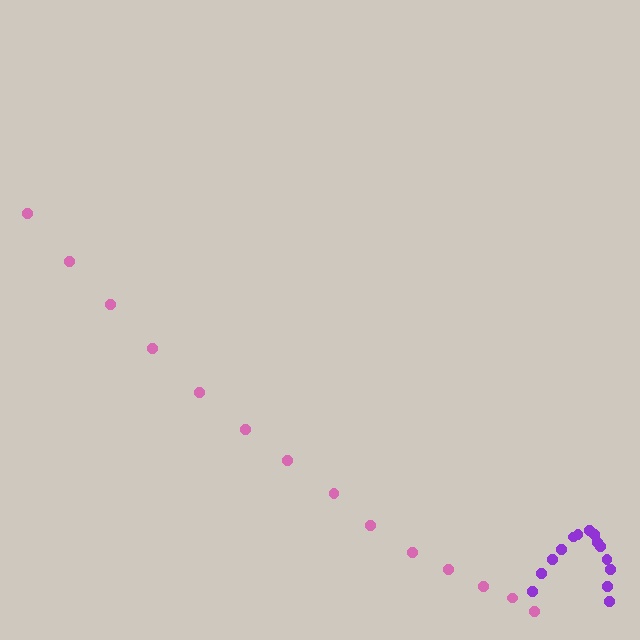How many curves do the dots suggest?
There are 2 distinct paths.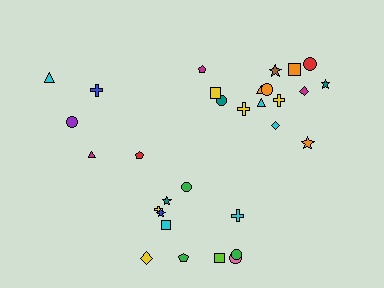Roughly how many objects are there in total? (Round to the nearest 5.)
Roughly 30 objects in total.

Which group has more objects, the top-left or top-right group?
The top-right group.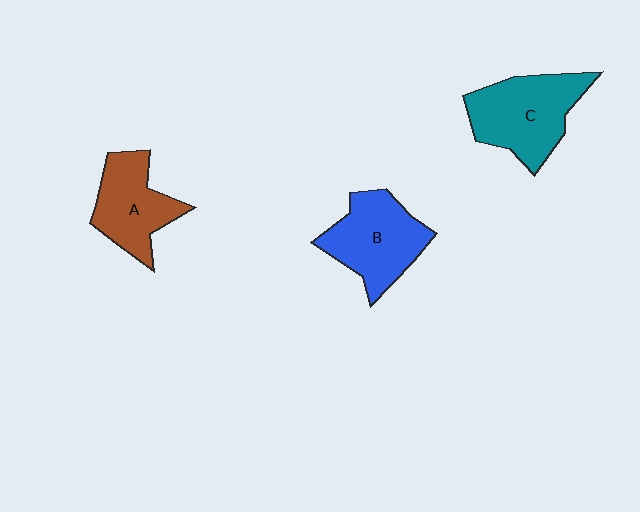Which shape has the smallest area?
Shape A (brown).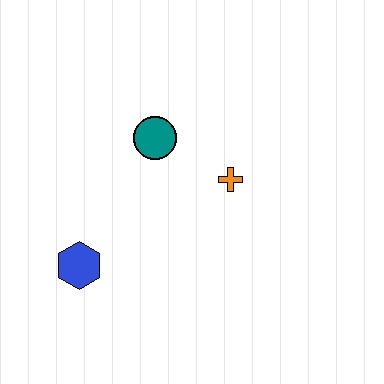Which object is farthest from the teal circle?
The blue hexagon is farthest from the teal circle.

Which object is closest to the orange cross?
The teal circle is closest to the orange cross.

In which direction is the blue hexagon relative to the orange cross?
The blue hexagon is to the left of the orange cross.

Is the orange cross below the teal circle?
Yes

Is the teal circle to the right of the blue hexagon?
Yes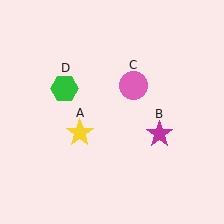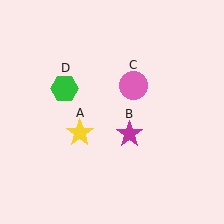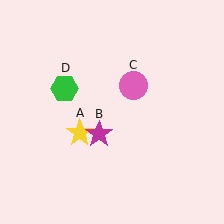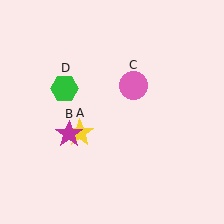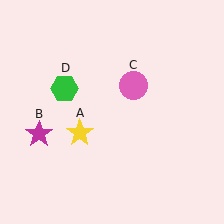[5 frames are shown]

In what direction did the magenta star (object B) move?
The magenta star (object B) moved left.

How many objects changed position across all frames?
1 object changed position: magenta star (object B).